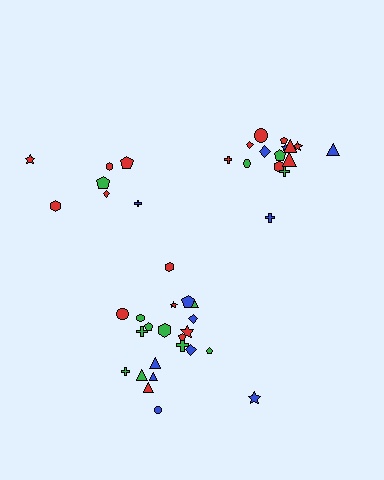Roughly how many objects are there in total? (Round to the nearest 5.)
Roughly 45 objects in total.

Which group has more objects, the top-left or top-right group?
The top-right group.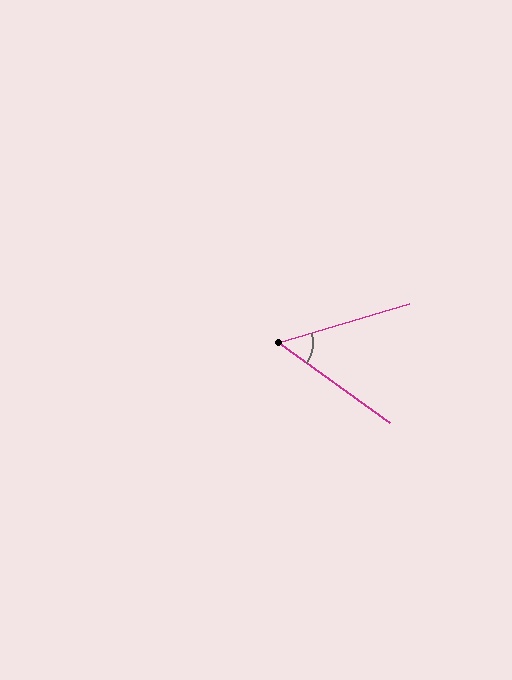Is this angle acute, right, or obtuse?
It is acute.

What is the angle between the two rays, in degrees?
Approximately 52 degrees.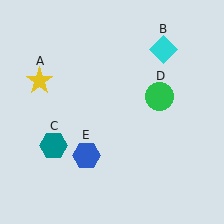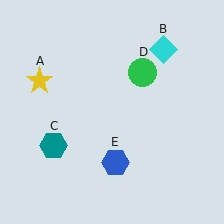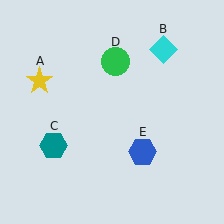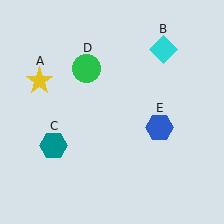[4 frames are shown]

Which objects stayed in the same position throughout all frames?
Yellow star (object A) and cyan diamond (object B) and teal hexagon (object C) remained stationary.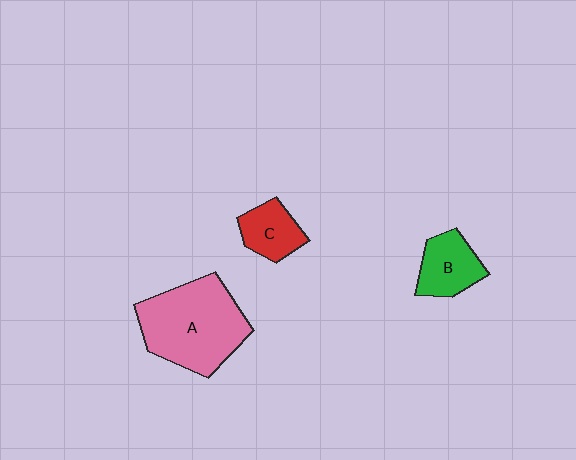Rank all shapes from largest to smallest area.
From largest to smallest: A (pink), B (green), C (red).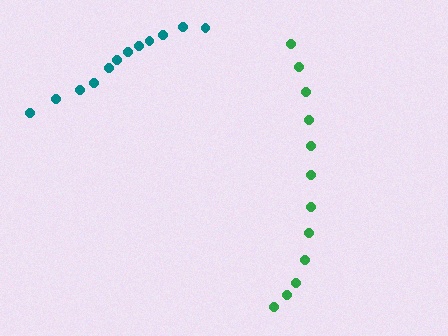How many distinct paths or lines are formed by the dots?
There are 2 distinct paths.